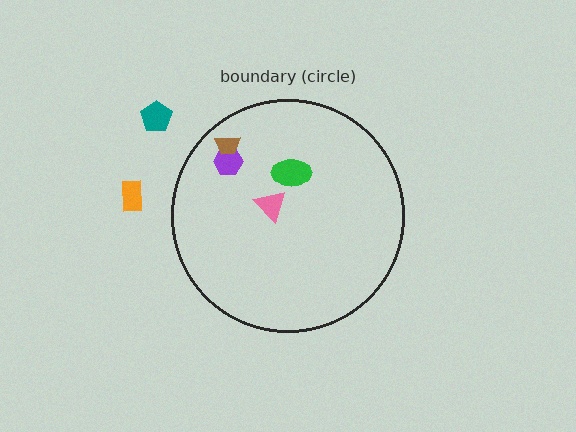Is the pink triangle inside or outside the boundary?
Inside.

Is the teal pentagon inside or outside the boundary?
Outside.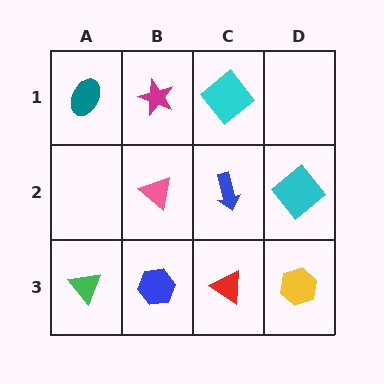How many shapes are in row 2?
3 shapes.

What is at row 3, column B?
A blue hexagon.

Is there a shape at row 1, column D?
No, that cell is empty.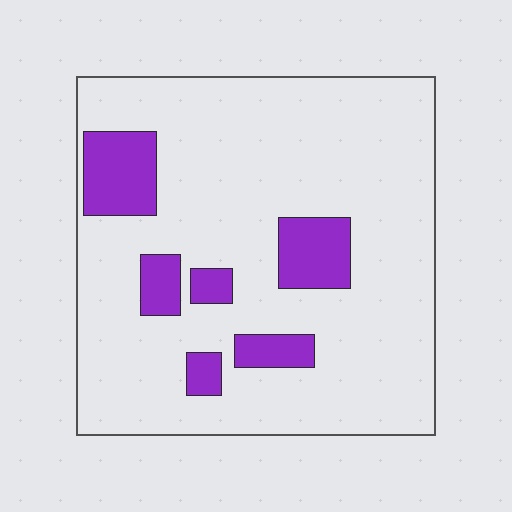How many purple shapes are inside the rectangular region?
6.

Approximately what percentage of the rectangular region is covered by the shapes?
Approximately 15%.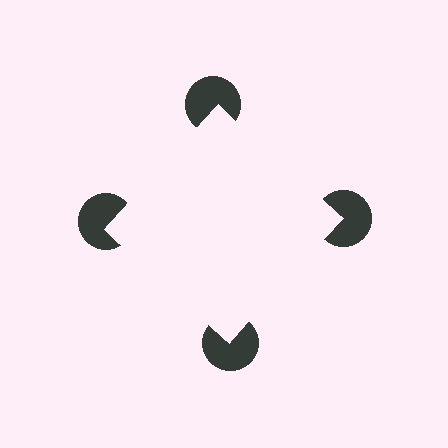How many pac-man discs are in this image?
There are 4 — one at each vertex of the illusory square.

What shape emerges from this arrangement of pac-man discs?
An illusory square — its edges are inferred from the aligned wedge cuts in the pac-man discs, not physically drawn.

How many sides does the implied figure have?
4 sides.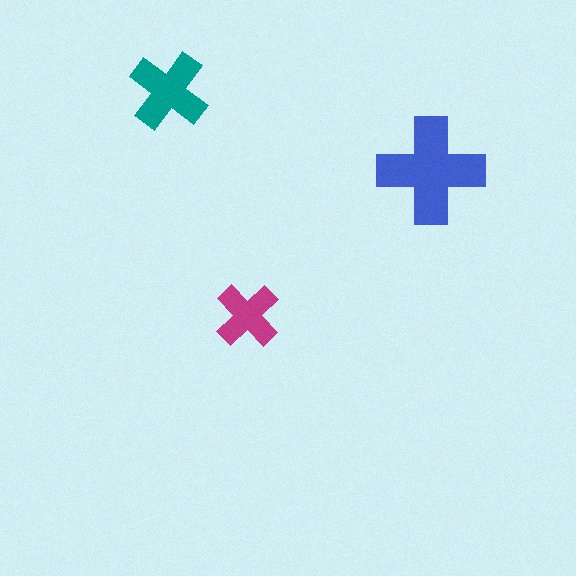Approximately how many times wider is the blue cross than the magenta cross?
About 1.5 times wider.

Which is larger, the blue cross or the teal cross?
The blue one.